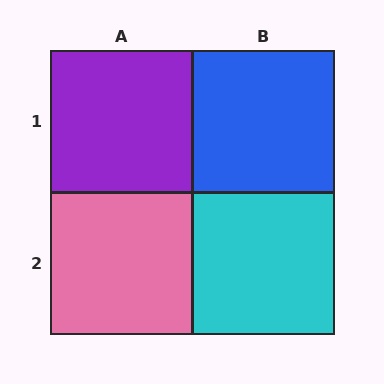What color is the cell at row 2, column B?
Cyan.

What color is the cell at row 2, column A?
Pink.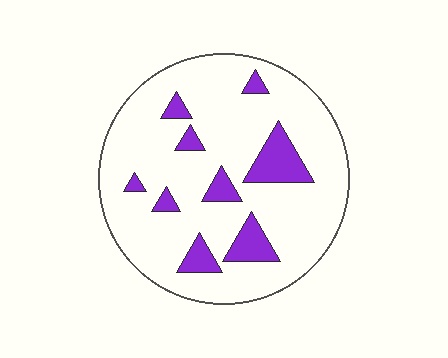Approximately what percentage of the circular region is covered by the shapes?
Approximately 15%.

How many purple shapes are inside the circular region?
9.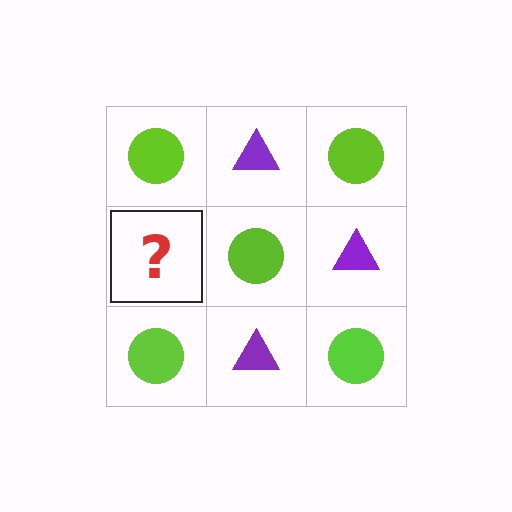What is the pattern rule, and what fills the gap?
The rule is that it alternates lime circle and purple triangle in a checkerboard pattern. The gap should be filled with a purple triangle.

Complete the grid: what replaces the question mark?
The question mark should be replaced with a purple triangle.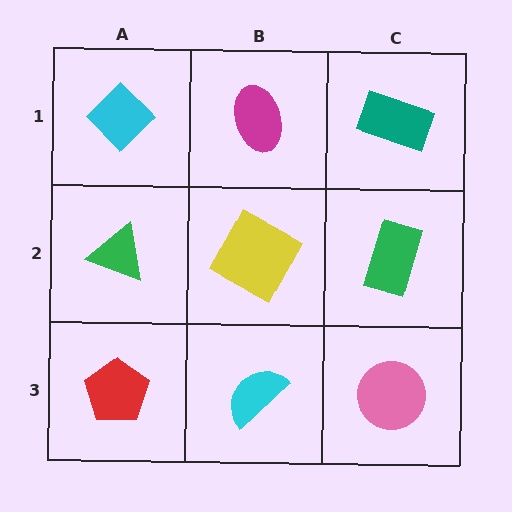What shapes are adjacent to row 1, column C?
A green rectangle (row 2, column C), a magenta ellipse (row 1, column B).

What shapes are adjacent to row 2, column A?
A cyan diamond (row 1, column A), a red pentagon (row 3, column A), a yellow square (row 2, column B).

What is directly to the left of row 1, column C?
A magenta ellipse.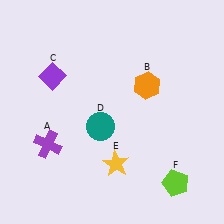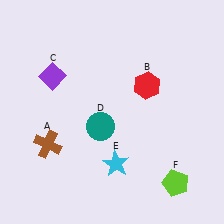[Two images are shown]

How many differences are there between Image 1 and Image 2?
There are 3 differences between the two images.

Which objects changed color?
A changed from purple to brown. B changed from orange to red. E changed from yellow to cyan.